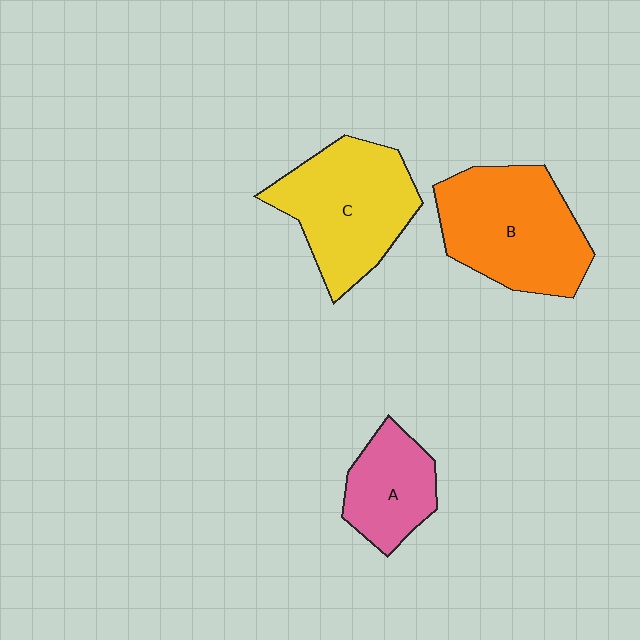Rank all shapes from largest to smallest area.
From largest to smallest: B (orange), C (yellow), A (pink).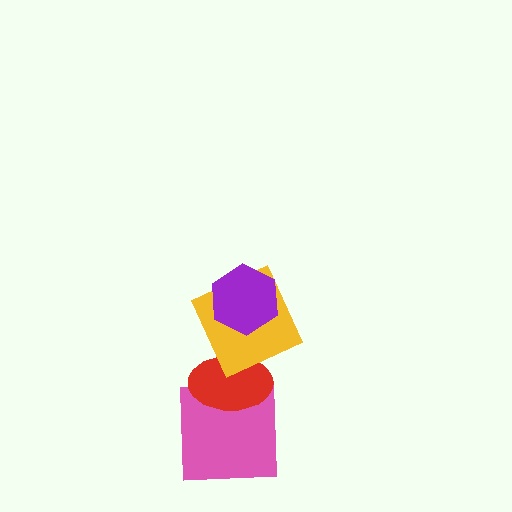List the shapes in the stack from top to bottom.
From top to bottom: the purple hexagon, the yellow square, the red ellipse, the pink square.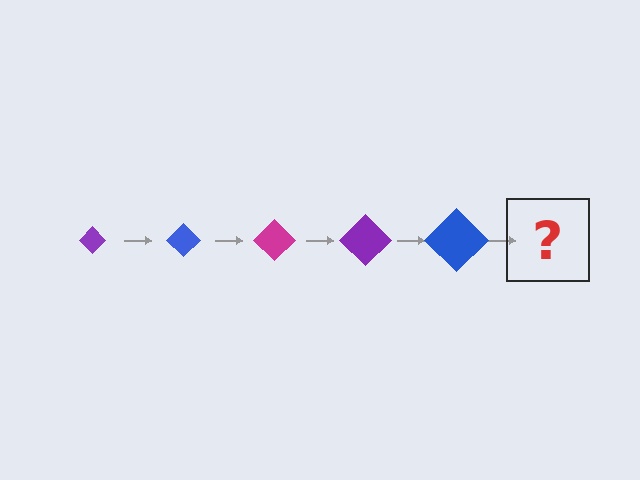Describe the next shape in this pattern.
It should be a magenta diamond, larger than the previous one.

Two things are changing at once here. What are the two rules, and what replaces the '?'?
The two rules are that the diamond grows larger each step and the color cycles through purple, blue, and magenta. The '?' should be a magenta diamond, larger than the previous one.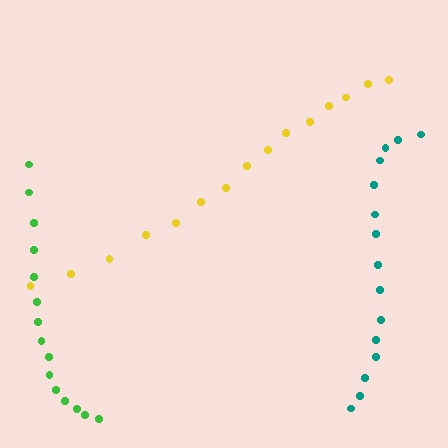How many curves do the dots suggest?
There are 3 distinct paths.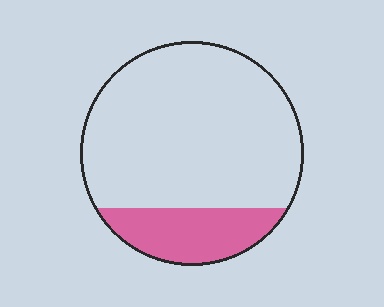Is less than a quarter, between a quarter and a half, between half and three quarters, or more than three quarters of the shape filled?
Less than a quarter.